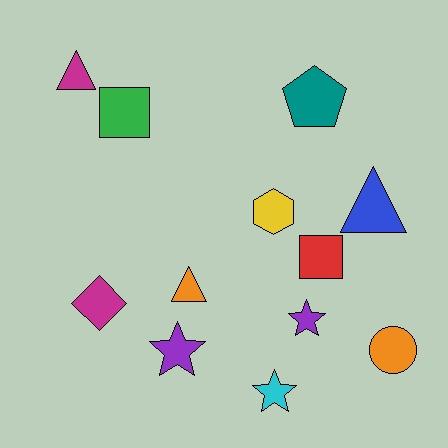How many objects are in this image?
There are 12 objects.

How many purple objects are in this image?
There are 2 purple objects.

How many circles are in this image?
There is 1 circle.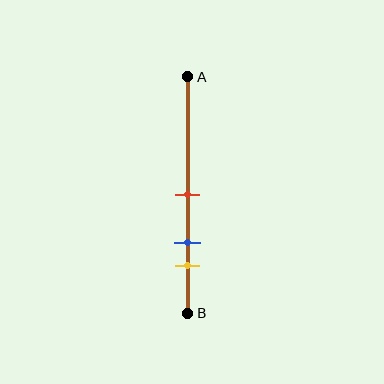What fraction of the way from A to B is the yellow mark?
The yellow mark is approximately 80% (0.8) of the way from A to B.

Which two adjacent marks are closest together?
The blue and yellow marks are the closest adjacent pair.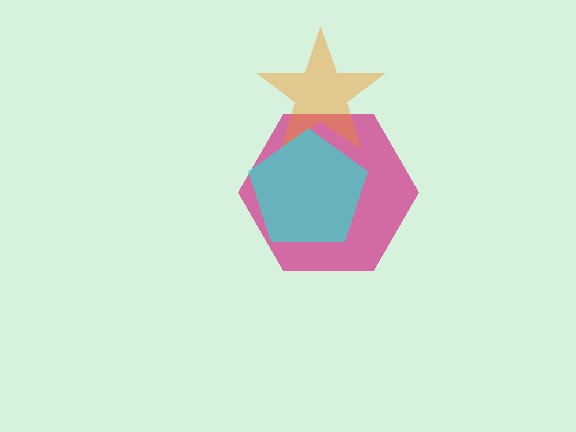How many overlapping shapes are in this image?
There are 3 overlapping shapes in the image.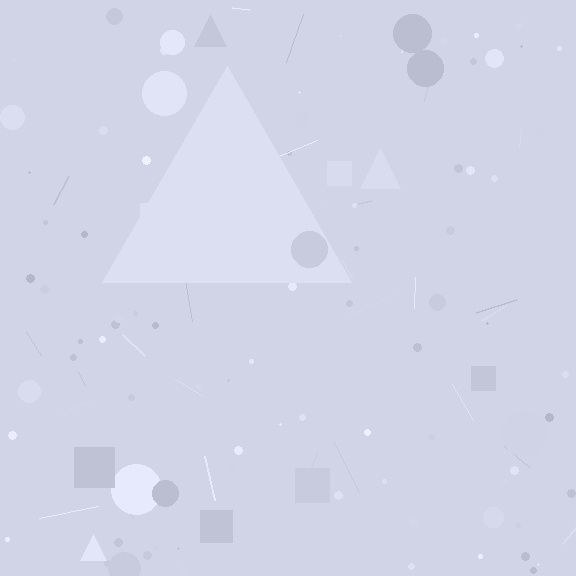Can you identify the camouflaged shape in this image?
The camouflaged shape is a triangle.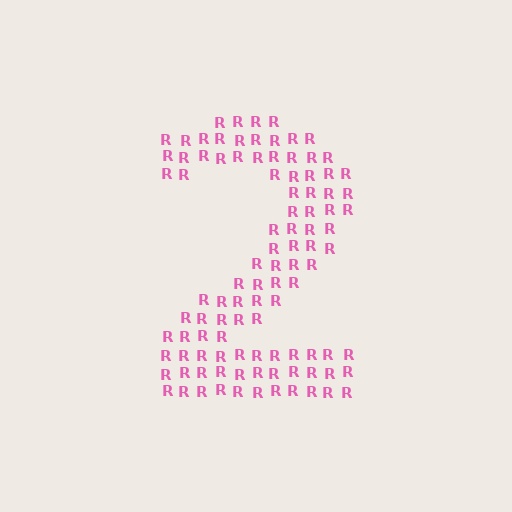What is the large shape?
The large shape is the digit 2.